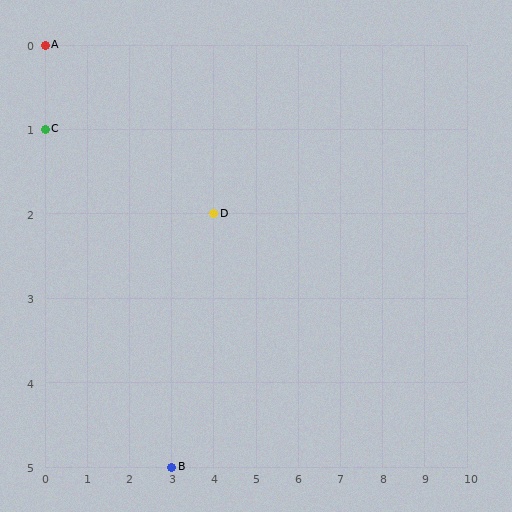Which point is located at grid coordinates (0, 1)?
Point C is at (0, 1).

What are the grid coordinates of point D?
Point D is at grid coordinates (4, 2).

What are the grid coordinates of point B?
Point B is at grid coordinates (3, 5).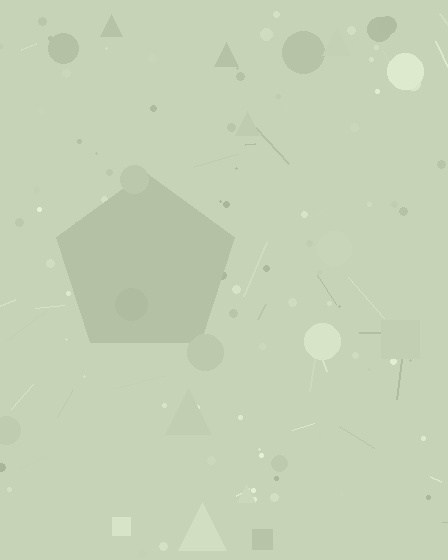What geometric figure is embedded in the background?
A pentagon is embedded in the background.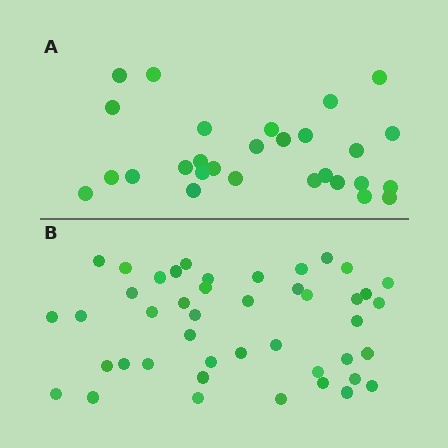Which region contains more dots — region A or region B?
Region B (the bottom region) has more dots.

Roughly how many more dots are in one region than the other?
Region B has approximately 15 more dots than region A.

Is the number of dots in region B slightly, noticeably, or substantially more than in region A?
Region B has substantially more. The ratio is roughly 1.6 to 1.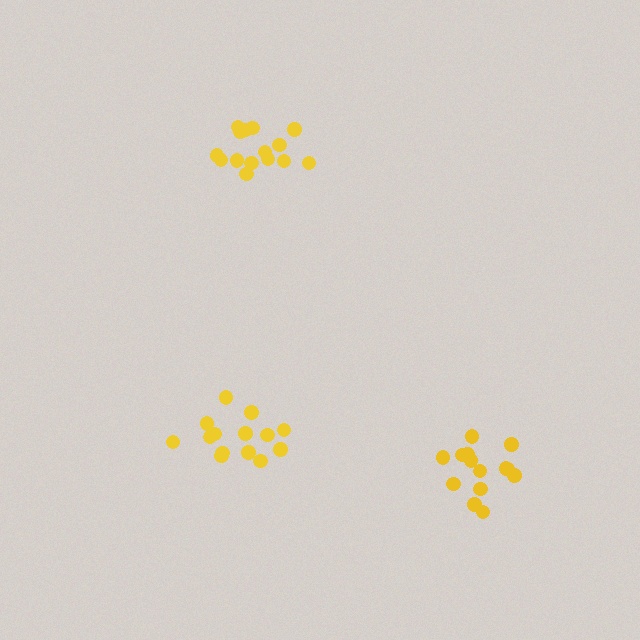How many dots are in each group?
Group 1: 14 dots, Group 2: 14 dots, Group 3: 15 dots (43 total).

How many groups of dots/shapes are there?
There are 3 groups.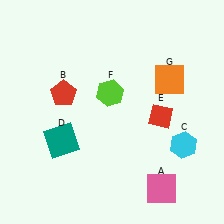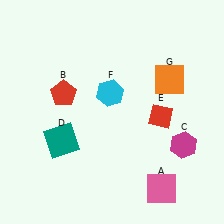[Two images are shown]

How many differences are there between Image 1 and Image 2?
There are 2 differences between the two images.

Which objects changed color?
C changed from cyan to magenta. F changed from lime to cyan.